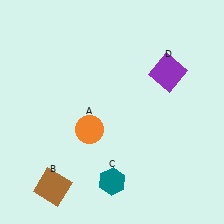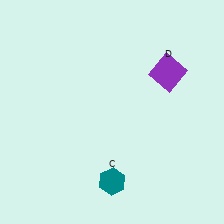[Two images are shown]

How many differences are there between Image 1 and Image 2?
There are 2 differences between the two images.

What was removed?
The orange circle (A), the brown square (B) were removed in Image 2.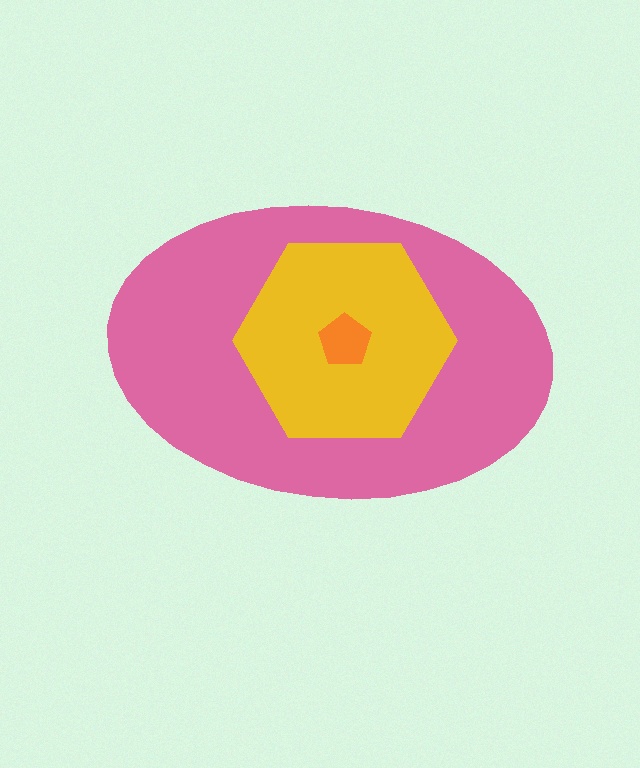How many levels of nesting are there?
3.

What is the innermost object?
The orange pentagon.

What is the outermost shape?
The pink ellipse.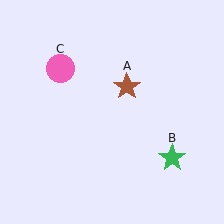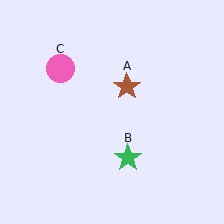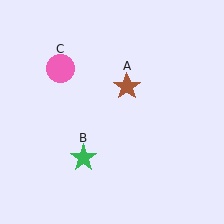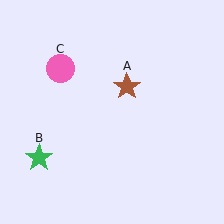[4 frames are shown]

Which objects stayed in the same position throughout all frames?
Brown star (object A) and pink circle (object C) remained stationary.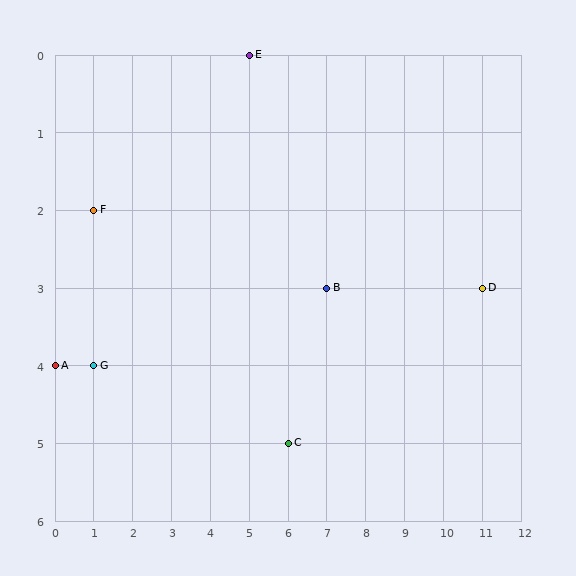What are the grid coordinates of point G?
Point G is at grid coordinates (1, 4).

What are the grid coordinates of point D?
Point D is at grid coordinates (11, 3).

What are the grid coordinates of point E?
Point E is at grid coordinates (5, 0).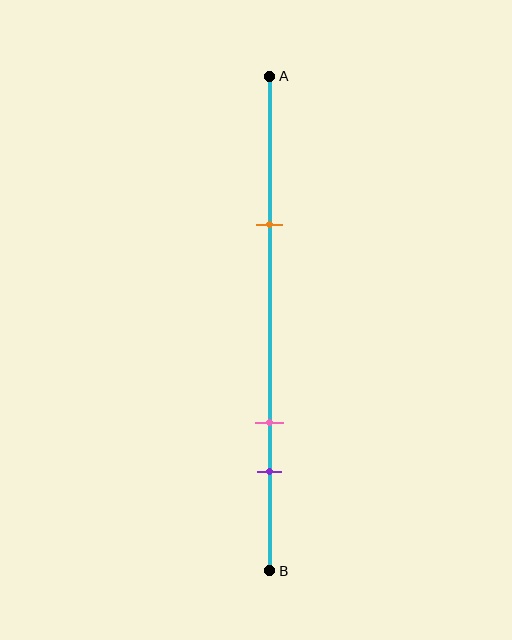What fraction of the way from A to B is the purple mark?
The purple mark is approximately 80% (0.8) of the way from A to B.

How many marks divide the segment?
There are 3 marks dividing the segment.